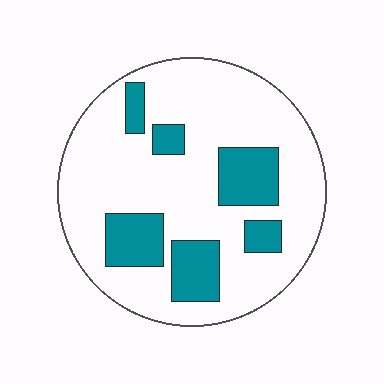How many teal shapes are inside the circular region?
6.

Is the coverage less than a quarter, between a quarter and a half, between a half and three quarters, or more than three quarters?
Less than a quarter.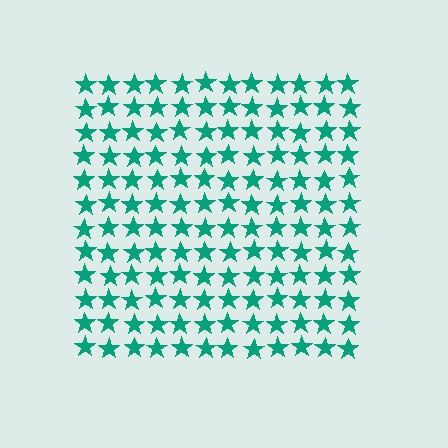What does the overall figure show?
The overall figure shows a square.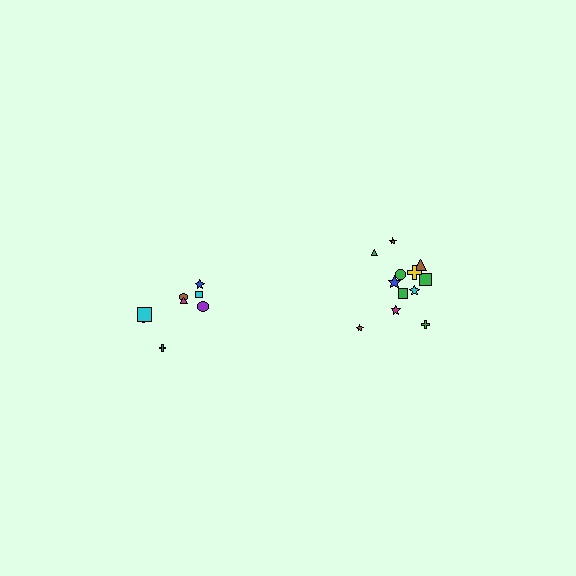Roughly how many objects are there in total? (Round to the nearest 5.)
Roughly 20 objects in total.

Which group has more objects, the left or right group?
The right group.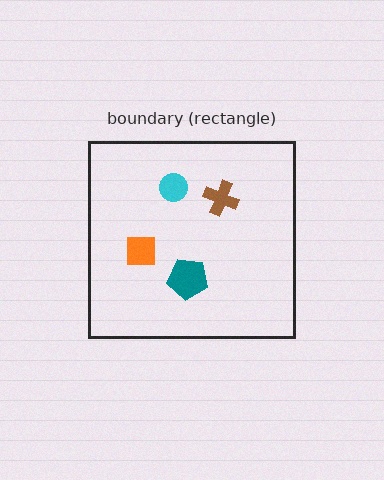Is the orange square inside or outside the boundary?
Inside.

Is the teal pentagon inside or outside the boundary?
Inside.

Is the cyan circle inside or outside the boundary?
Inside.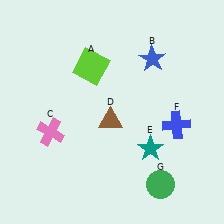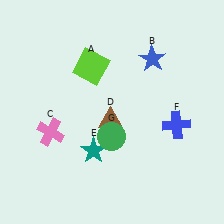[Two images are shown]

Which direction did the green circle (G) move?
The green circle (G) moved left.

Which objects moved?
The objects that moved are: the teal star (E), the green circle (G).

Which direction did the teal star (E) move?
The teal star (E) moved left.